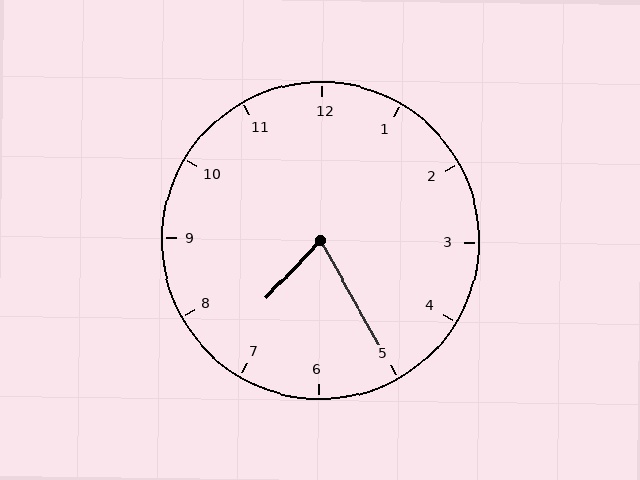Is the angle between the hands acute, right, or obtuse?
It is acute.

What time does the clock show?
7:25.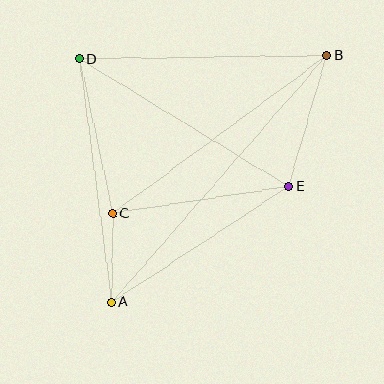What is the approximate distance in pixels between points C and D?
The distance between C and D is approximately 158 pixels.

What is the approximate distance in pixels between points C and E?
The distance between C and E is approximately 178 pixels.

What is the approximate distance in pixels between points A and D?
The distance between A and D is approximately 245 pixels.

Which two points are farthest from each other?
Points A and B are farthest from each other.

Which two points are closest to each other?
Points A and C are closest to each other.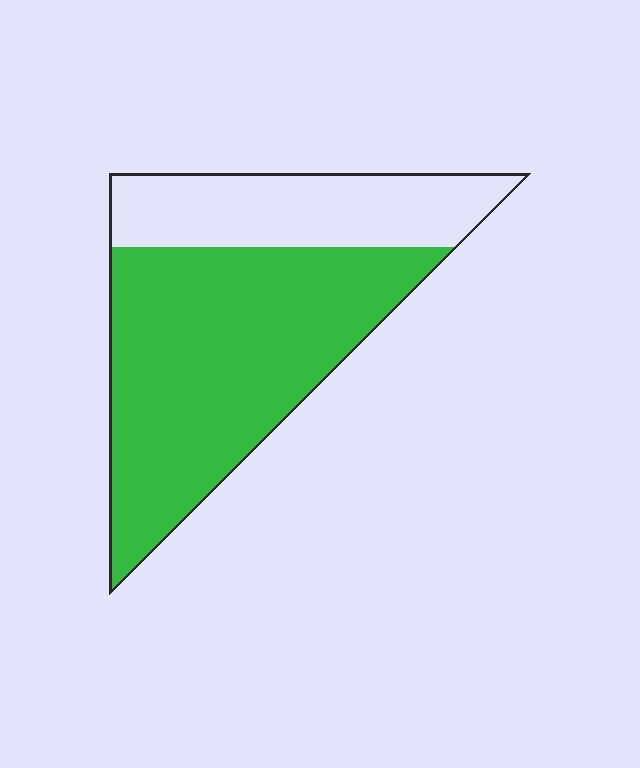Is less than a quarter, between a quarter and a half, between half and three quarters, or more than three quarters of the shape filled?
Between half and three quarters.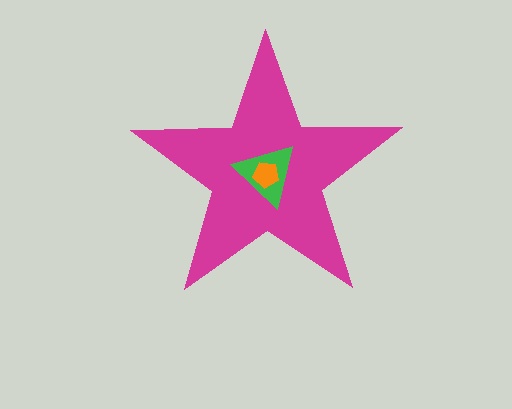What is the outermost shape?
The magenta star.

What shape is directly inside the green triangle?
The orange pentagon.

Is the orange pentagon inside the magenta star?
Yes.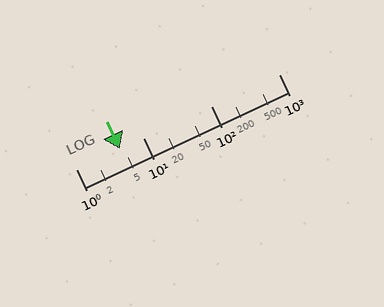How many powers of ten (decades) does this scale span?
The scale spans 3 decades, from 1 to 1000.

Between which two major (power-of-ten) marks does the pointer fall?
The pointer is between 1 and 10.